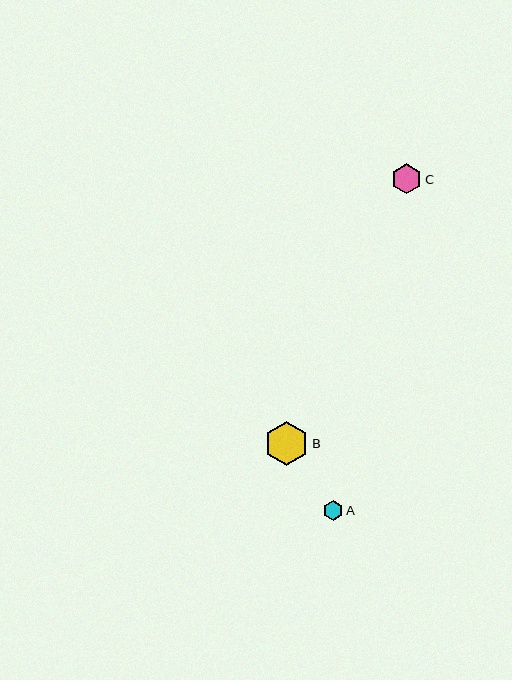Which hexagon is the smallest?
Hexagon A is the smallest with a size of approximately 21 pixels.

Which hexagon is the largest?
Hexagon B is the largest with a size of approximately 44 pixels.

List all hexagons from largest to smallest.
From largest to smallest: B, C, A.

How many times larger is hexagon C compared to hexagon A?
Hexagon C is approximately 1.5 times the size of hexagon A.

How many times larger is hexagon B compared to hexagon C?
Hexagon B is approximately 1.5 times the size of hexagon C.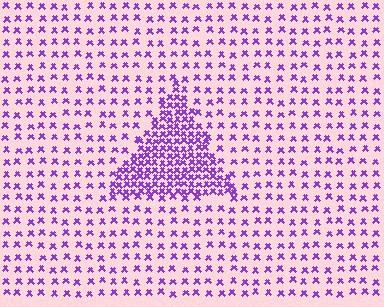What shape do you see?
I see a triangle.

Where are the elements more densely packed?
The elements are more densely packed inside the triangle boundary.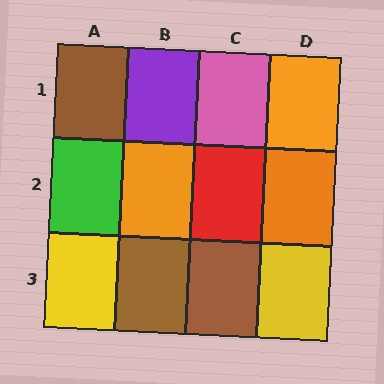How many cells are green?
1 cell is green.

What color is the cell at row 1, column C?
Pink.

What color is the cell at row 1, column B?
Purple.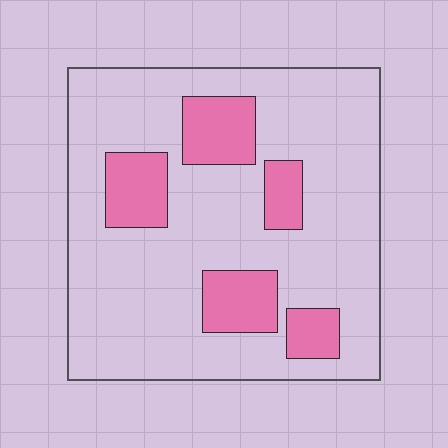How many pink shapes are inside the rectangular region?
5.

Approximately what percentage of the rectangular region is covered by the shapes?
Approximately 20%.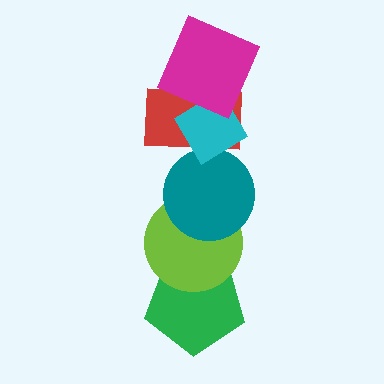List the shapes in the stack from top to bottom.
From top to bottom: the magenta square, the cyan diamond, the red rectangle, the teal circle, the lime circle, the green pentagon.